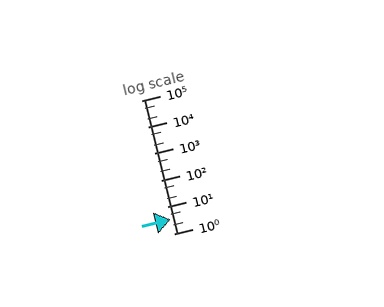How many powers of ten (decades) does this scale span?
The scale spans 5 decades, from 1 to 100000.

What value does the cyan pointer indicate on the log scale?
The pointer indicates approximately 3.5.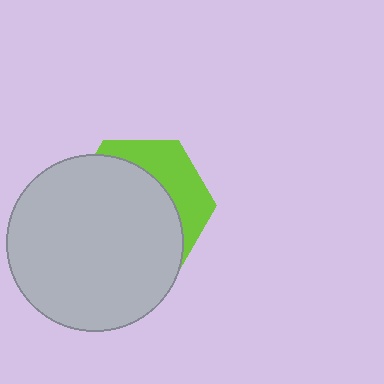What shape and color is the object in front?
The object in front is a light gray circle.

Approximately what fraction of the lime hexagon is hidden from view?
Roughly 68% of the lime hexagon is hidden behind the light gray circle.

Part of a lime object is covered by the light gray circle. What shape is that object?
It is a hexagon.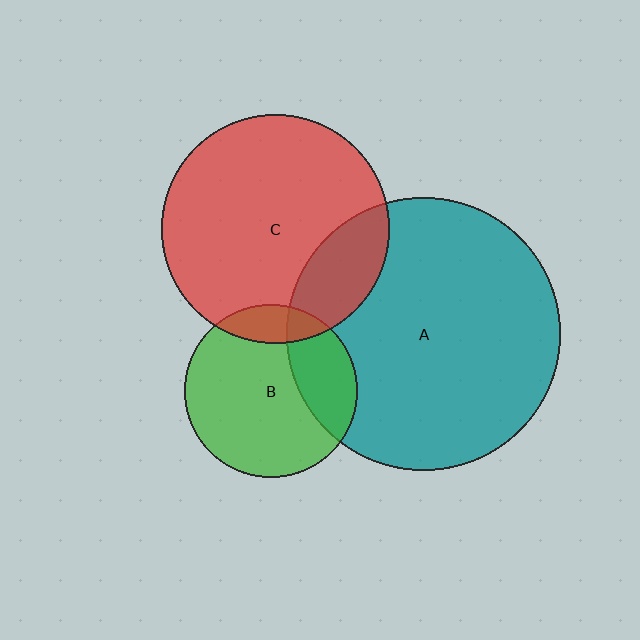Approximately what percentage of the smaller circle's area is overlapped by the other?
Approximately 20%.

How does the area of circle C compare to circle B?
Approximately 1.8 times.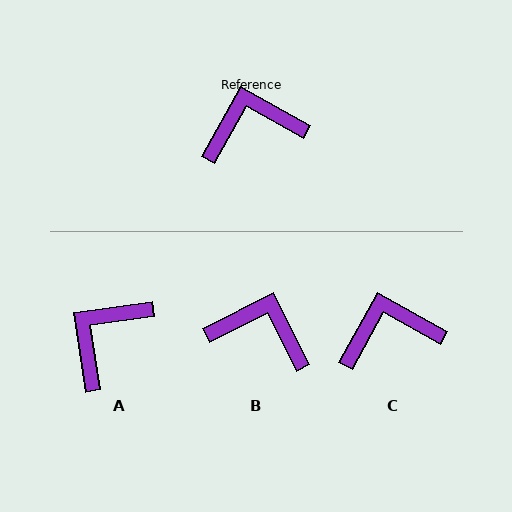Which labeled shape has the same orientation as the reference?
C.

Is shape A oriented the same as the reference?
No, it is off by about 38 degrees.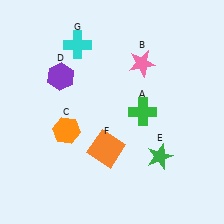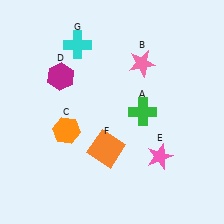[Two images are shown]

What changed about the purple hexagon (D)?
In Image 1, D is purple. In Image 2, it changed to magenta.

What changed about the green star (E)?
In Image 1, E is green. In Image 2, it changed to pink.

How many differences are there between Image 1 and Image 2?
There are 2 differences between the two images.